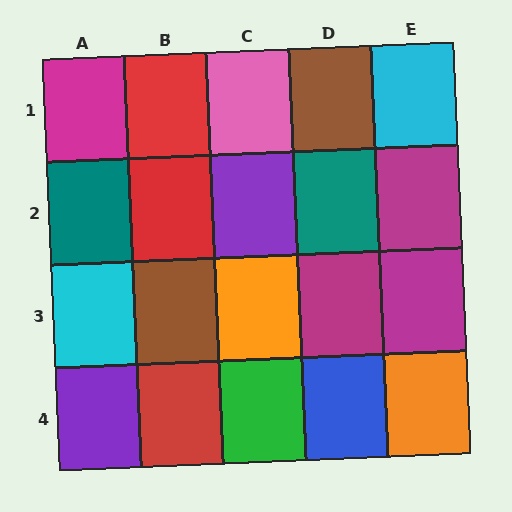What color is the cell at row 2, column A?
Teal.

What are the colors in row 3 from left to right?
Cyan, brown, orange, magenta, magenta.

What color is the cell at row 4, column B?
Red.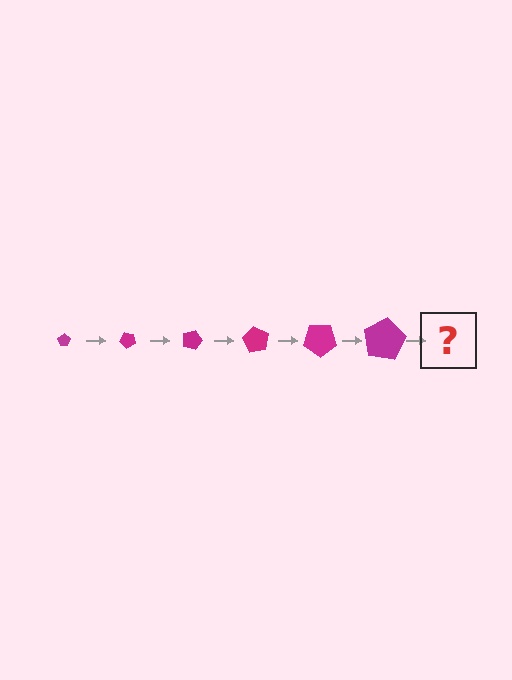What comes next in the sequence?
The next element should be a pentagon, larger than the previous one and rotated 270 degrees from the start.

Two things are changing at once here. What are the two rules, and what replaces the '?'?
The two rules are that the pentagon grows larger each step and it rotates 45 degrees each step. The '?' should be a pentagon, larger than the previous one and rotated 270 degrees from the start.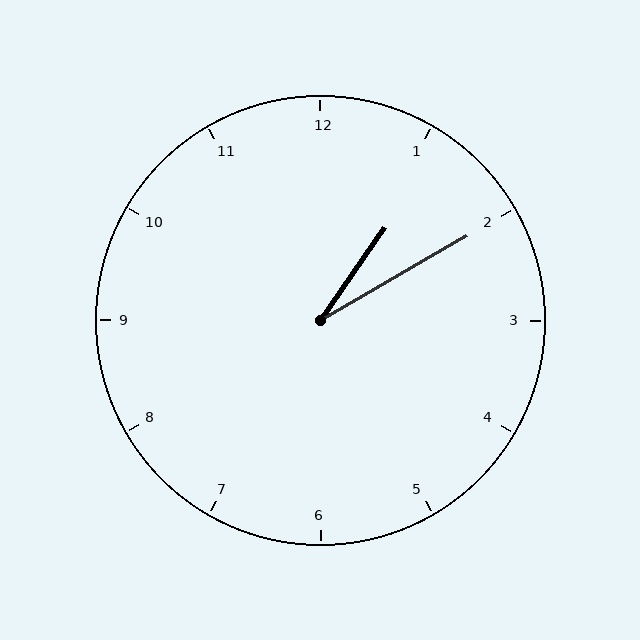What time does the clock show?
1:10.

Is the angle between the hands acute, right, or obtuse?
It is acute.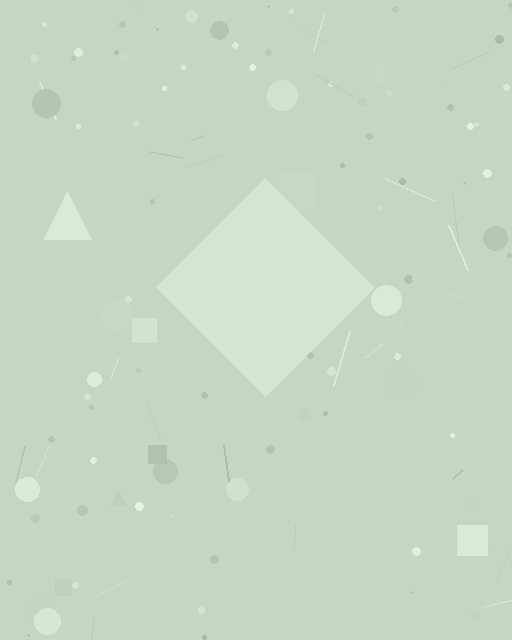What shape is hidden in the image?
A diamond is hidden in the image.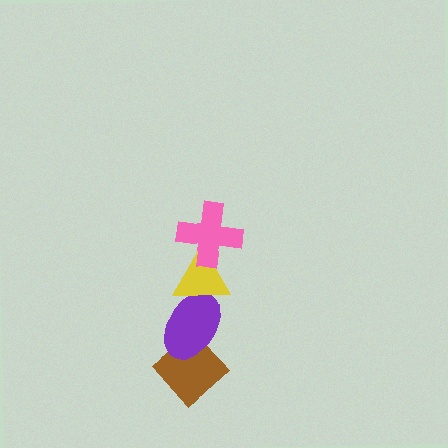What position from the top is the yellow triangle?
The yellow triangle is 2nd from the top.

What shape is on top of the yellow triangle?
The pink cross is on top of the yellow triangle.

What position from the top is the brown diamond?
The brown diamond is 4th from the top.